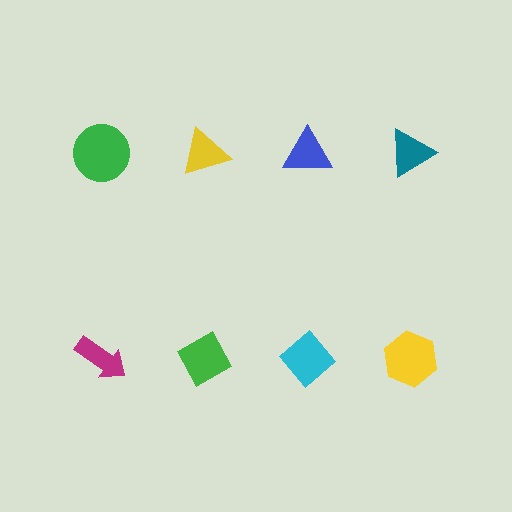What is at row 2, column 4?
A yellow hexagon.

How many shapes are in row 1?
4 shapes.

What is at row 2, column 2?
A green diamond.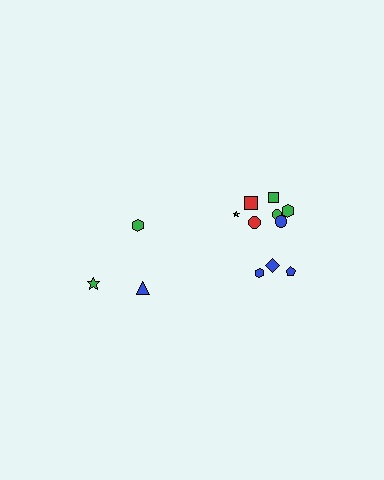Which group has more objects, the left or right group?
The right group.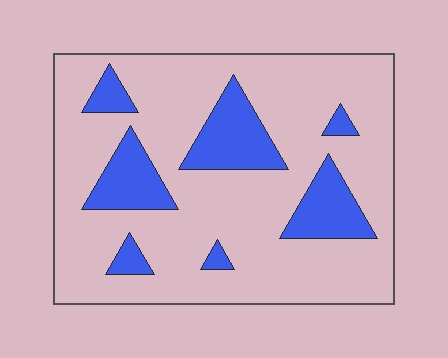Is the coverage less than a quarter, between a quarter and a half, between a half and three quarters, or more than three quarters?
Less than a quarter.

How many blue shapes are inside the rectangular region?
7.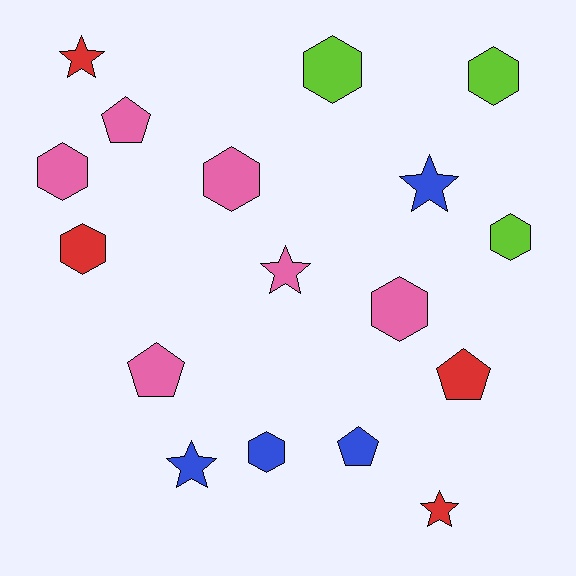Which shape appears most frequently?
Hexagon, with 8 objects.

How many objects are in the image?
There are 17 objects.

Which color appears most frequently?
Pink, with 6 objects.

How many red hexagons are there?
There is 1 red hexagon.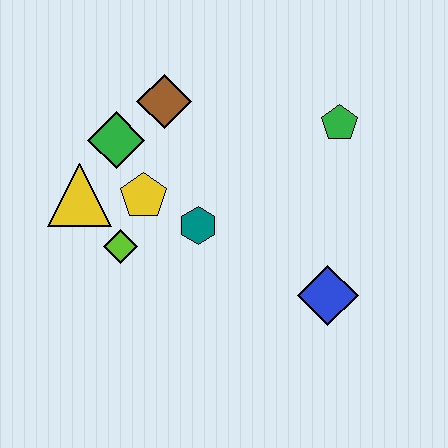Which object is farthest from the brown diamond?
The blue diamond is farthest from the brown diamond.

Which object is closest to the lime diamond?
The yellow pentagon is closest to the lime diamond.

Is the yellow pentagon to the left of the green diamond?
No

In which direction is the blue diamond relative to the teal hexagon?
The blue diamond is to the right of the teal hexagon.